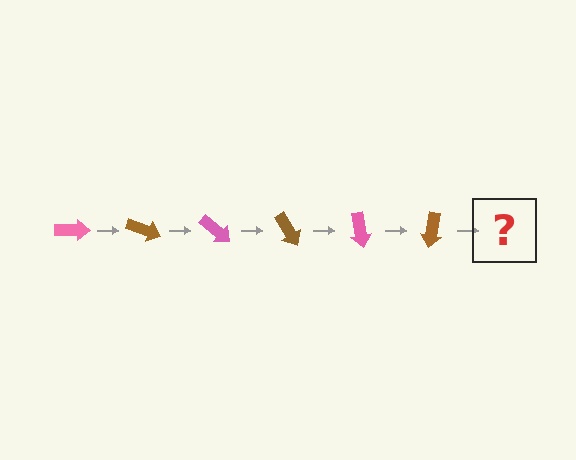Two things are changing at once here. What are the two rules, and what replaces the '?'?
The two rules are that it rotates 20 degrees each step and the color cycles through pink and brown. The '?' should be a pink arrow, rotated 120 degrees from the start.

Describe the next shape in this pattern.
It should be a pink arrow, rotated 120 degrees from the start.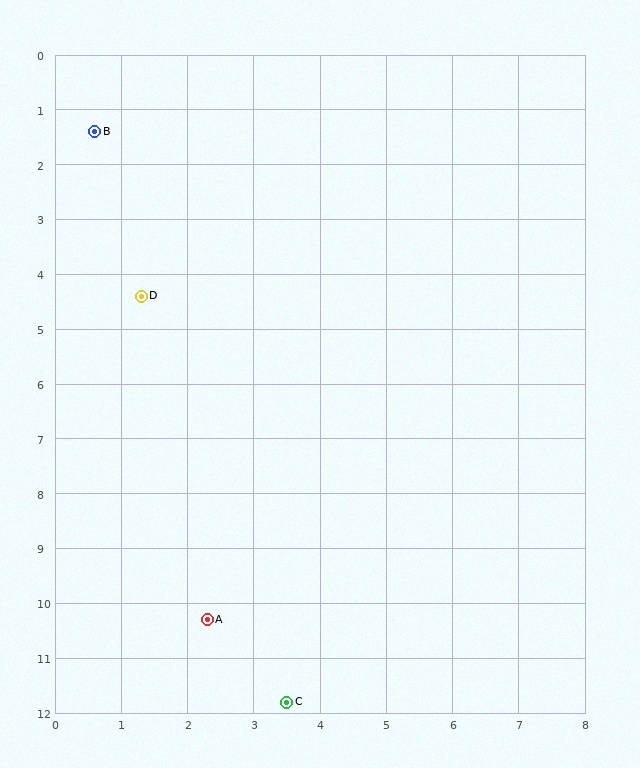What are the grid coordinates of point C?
Point C is at approximately (3.5, 11.8).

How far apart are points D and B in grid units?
Points D and B are about 3.1 grid units apart.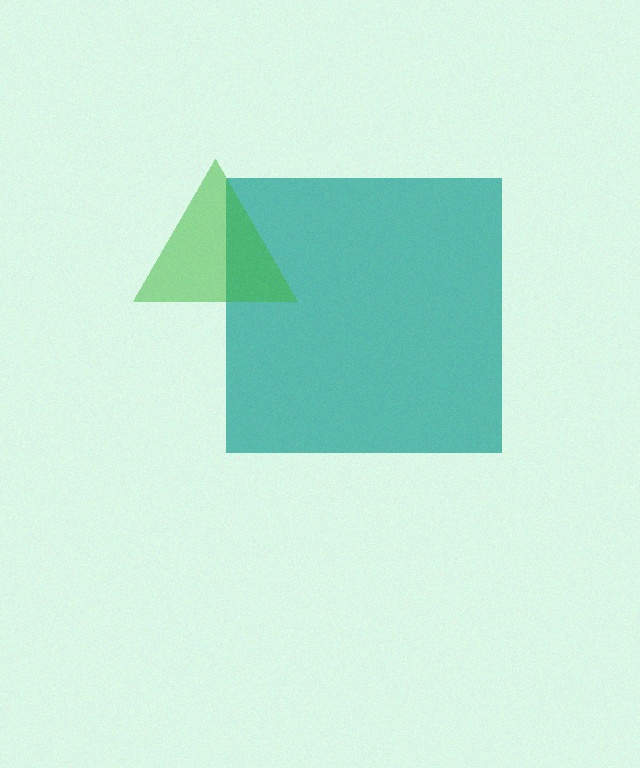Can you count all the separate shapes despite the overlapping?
Yes, there are 2 separate shapes.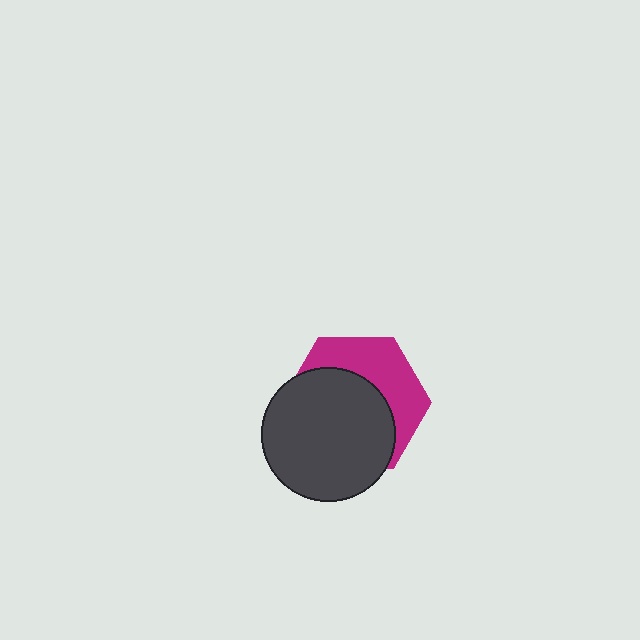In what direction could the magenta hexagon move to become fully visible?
The magenta hexagon could move toward the upper-right. That would shift it out from behind the dark gray circle entirely.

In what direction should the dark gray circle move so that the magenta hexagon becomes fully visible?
The dark gray circle should move toward the lower-left. That is the shortest direction to clear the overlap and leave the magenta hexagon fully visible.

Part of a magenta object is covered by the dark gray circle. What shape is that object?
It is a hexagon.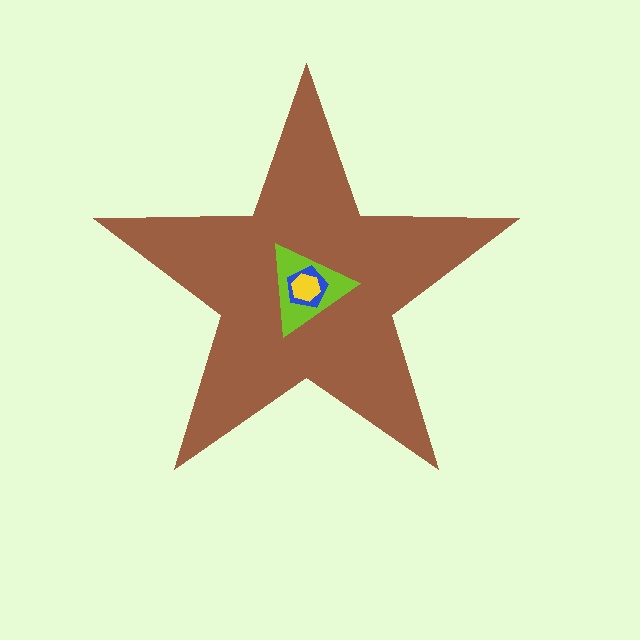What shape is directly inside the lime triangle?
The blue pentagon.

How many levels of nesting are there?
4.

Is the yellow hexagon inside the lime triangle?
Yes.